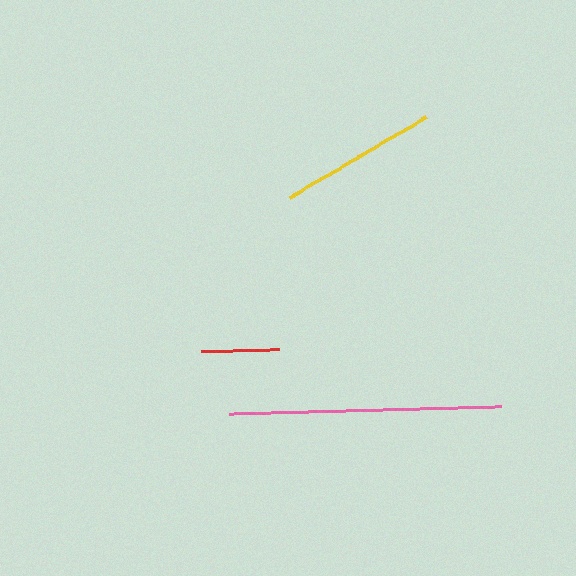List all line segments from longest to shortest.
From longest to shortest: pink, yellow, red.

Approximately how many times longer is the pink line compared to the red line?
The pink line is approximately 3.5 times the length of the red line.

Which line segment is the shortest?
The red line is the shortest at approximately 78 pixels.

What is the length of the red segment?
The red segment is approximately 78 pixels long.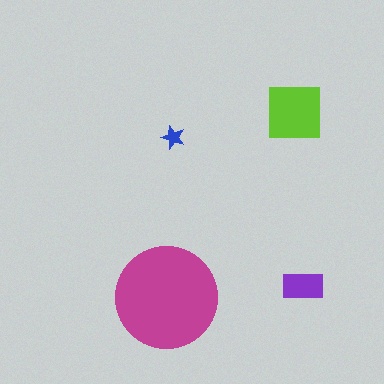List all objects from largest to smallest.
The magenta circle, the lime square, the purple rectangle, the blue star.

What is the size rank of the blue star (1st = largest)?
4th.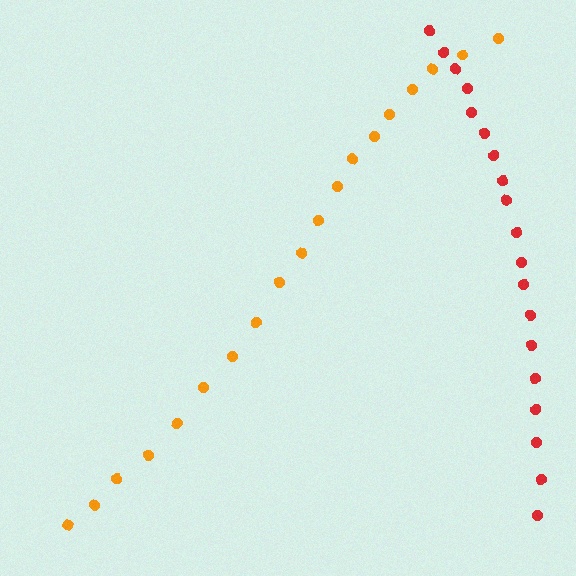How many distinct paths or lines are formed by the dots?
There are 2 distinct paths.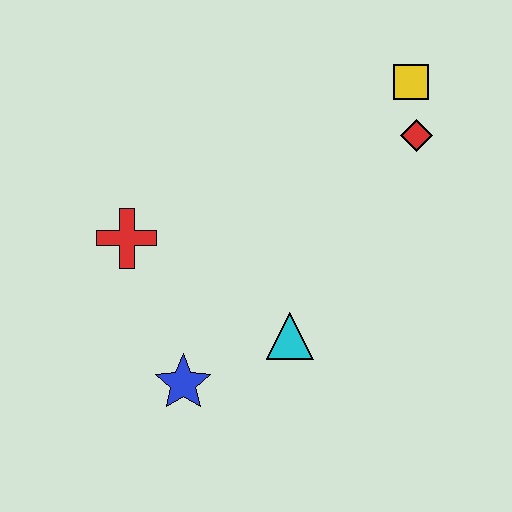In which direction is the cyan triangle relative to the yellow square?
The cyan triangle is below the yellow square.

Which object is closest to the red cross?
The blue star is closest to the red cross.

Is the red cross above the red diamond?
No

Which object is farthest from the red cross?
The yellow square is farthest from the red cross.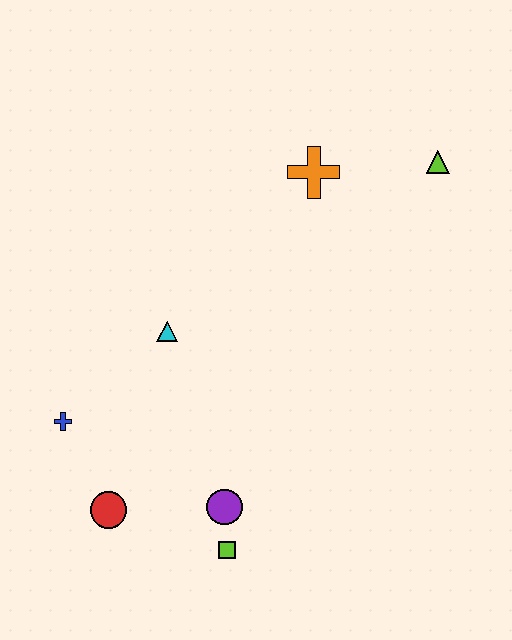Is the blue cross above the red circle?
Yes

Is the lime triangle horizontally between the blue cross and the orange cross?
No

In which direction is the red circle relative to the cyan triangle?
The red circle is below the cyan triangle.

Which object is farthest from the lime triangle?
The red circle is farthest from the lime triangle.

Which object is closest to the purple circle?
The lime square is closest to the purple circle.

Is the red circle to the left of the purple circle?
Yes